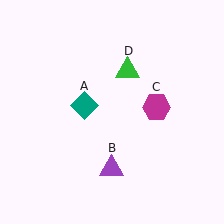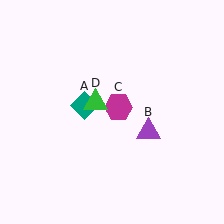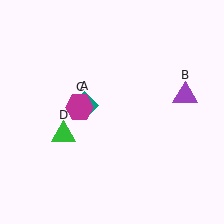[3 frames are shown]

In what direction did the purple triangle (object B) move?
The purple triangle (object B) moved up and to the right.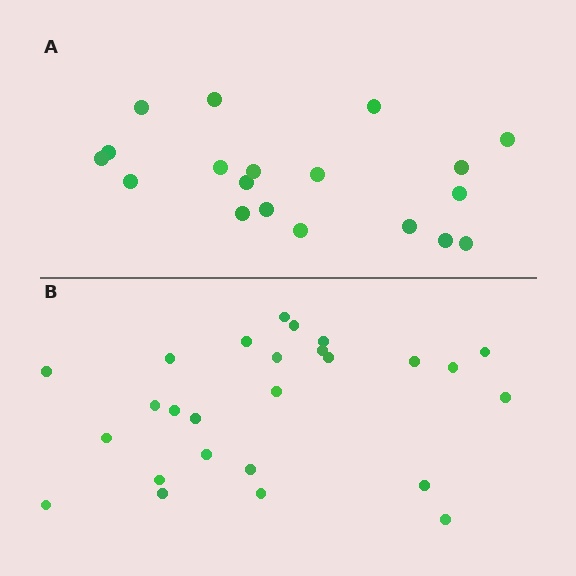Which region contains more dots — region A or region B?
Region B (the bottom region) has more dots.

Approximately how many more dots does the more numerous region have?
Region B has roughly 8 or so more dots than region A.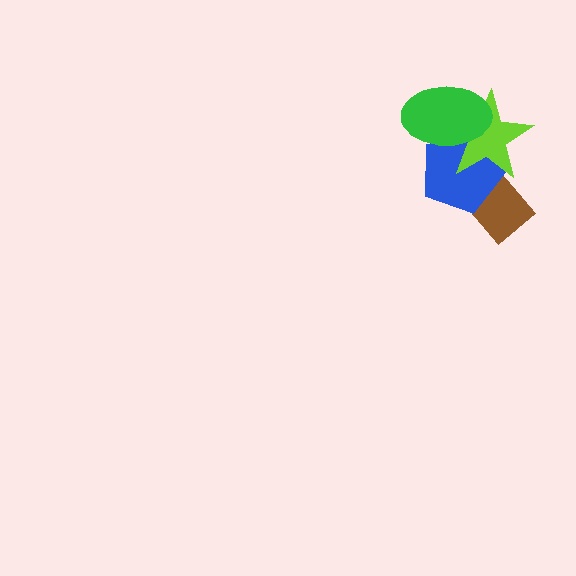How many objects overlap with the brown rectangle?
2 objects overlap with the brown rectangle.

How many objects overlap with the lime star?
3 objects overlap with the lime star.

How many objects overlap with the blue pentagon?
3 objects overlap with the blue pentagon.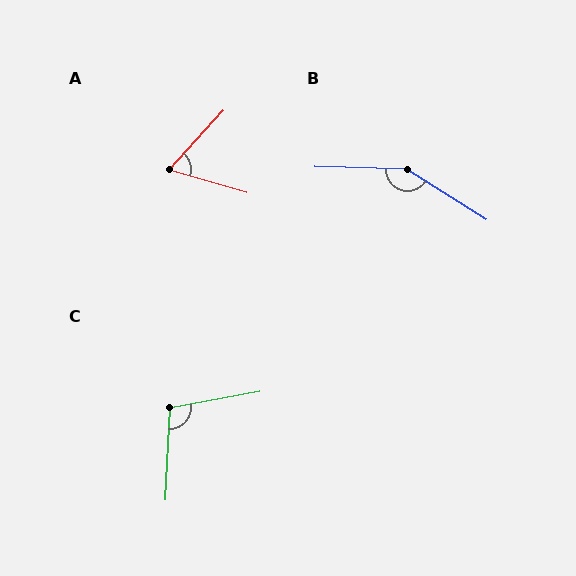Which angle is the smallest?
A, at approximately 64 degrees.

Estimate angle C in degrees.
Approximately 103 degrees.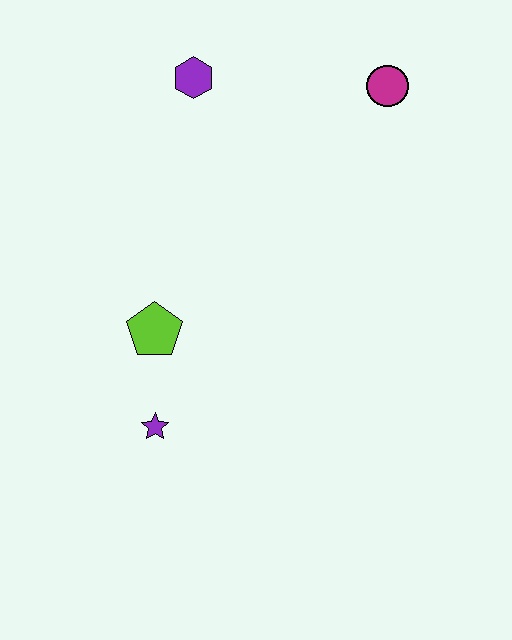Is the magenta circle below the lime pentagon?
No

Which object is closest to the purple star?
The lime pentagon is closest to the purple star.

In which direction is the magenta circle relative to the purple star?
The magenta circle is above the purple star.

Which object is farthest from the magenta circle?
The purple star is farthest from the magenta circle.